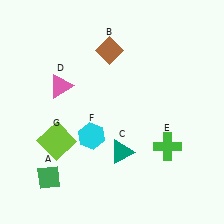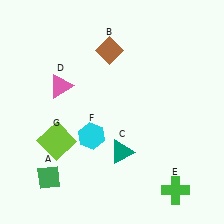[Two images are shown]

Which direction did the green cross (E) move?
The green cross (E) moved down.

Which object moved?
The green cross (E) moved down.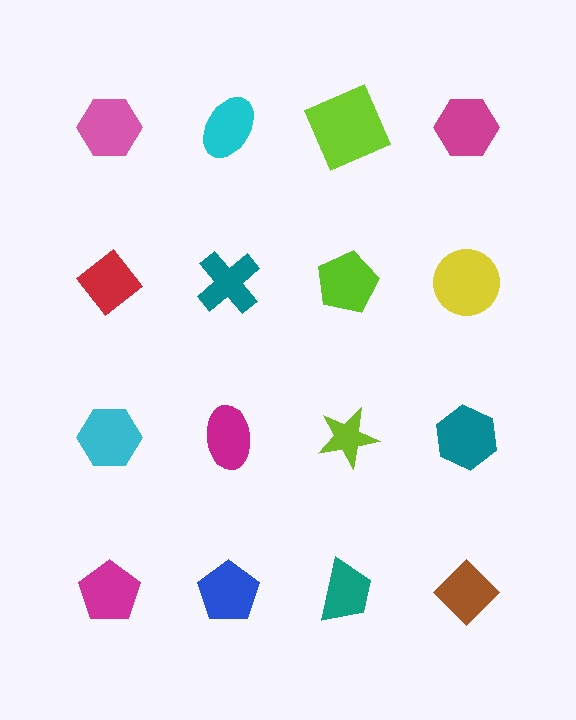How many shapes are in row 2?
4 shapes.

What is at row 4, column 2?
A blue pentagon.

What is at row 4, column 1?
A magenta pentagon.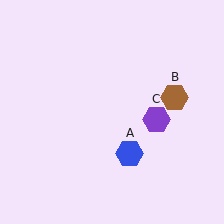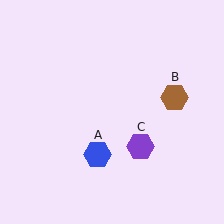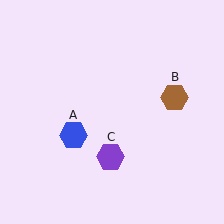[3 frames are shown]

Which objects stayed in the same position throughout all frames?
Brown hexagon (object B) remained stationary.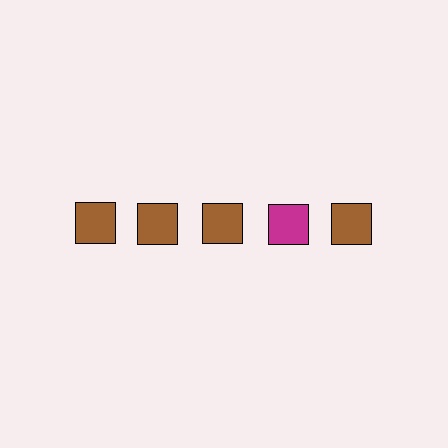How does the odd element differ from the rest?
It has a different color: magenta instead of brown.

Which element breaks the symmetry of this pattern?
The magenta square in the top row, second from right column breaks the symmetry. All other shapes are brown squares.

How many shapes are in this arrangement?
There are 5 shapes arranged in a grid pattern.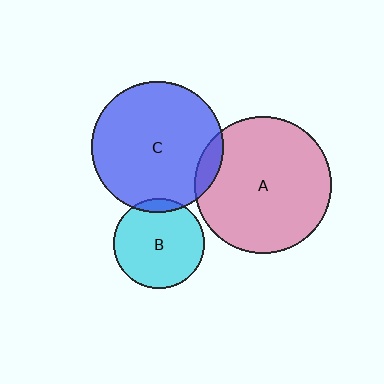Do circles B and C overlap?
Yes.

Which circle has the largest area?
Circle A (pink).